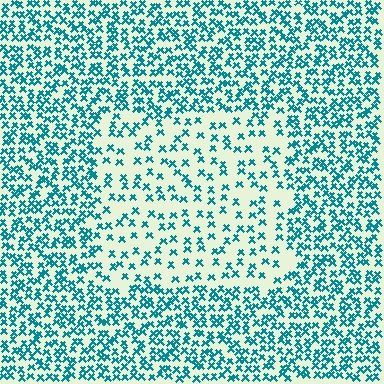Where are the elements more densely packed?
The elements are more densely packed outside the rectangle boundary.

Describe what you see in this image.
The image contains small teal elements arranged at two different densities. A rectangle-shaped region is visible where the elements are less densely packed than the surrounding area.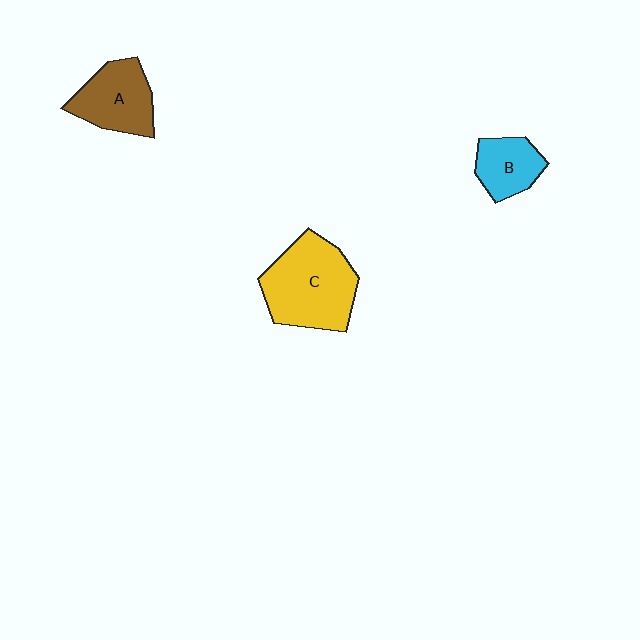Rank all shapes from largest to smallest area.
From largest to smallest: C (yellow), A (brown), B (cyan).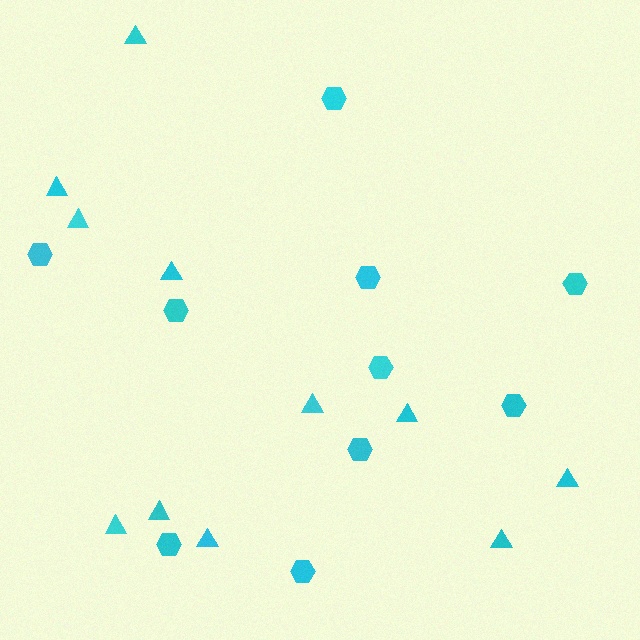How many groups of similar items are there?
There are 2 groups: one group of hexagons (10) and one group of triangles (11).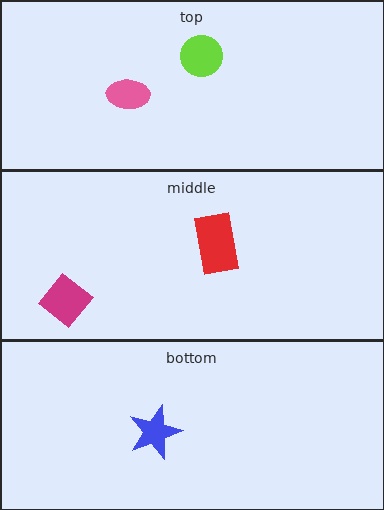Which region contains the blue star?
The bottom region.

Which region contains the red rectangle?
The middle region.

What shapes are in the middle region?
The red rectangle, the magenta diamond.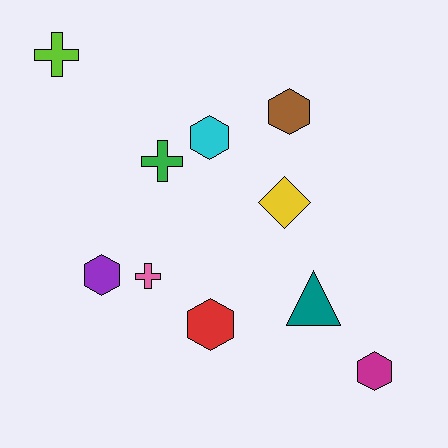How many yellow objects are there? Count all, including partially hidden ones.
There is 1 yellow object.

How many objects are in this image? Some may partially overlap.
There are 10 objects.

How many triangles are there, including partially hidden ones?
There is 1 triangle.